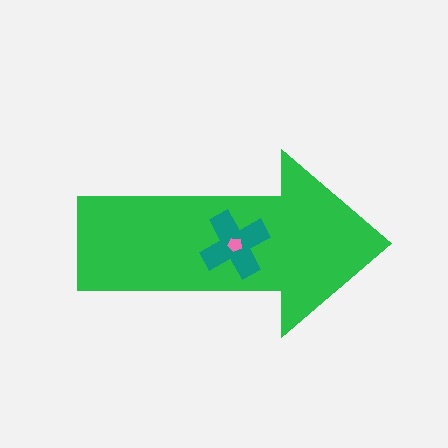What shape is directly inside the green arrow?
The teal cross.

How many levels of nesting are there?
3.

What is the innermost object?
The pink pentagon.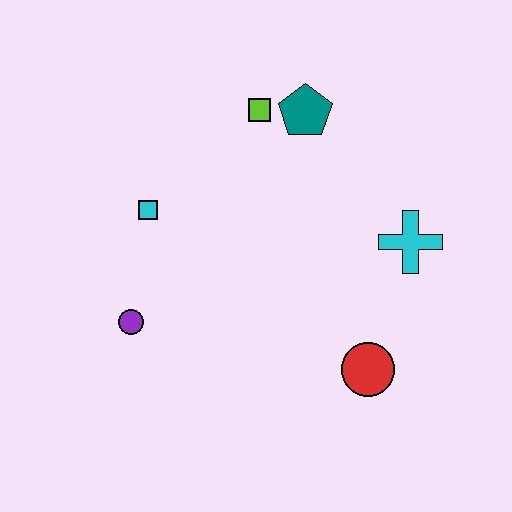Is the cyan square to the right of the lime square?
No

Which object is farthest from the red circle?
The lime square is farthest from the red circle.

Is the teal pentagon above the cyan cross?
Yes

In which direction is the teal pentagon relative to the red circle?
The teal pentagon is above the red circle.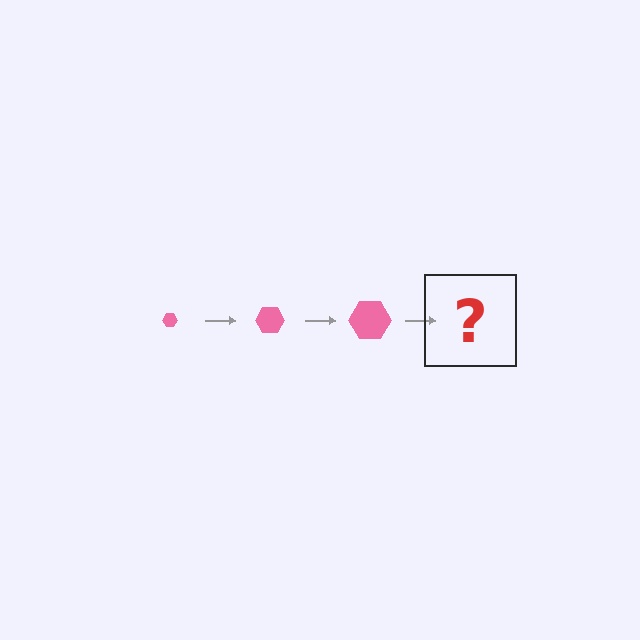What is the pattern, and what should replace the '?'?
The pattern is that the hexagon gets progressively larger each step. The '?' should be a pink hexagon, larger than the previous one.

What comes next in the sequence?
The next element should be a pink hexagon, larger than the previous one.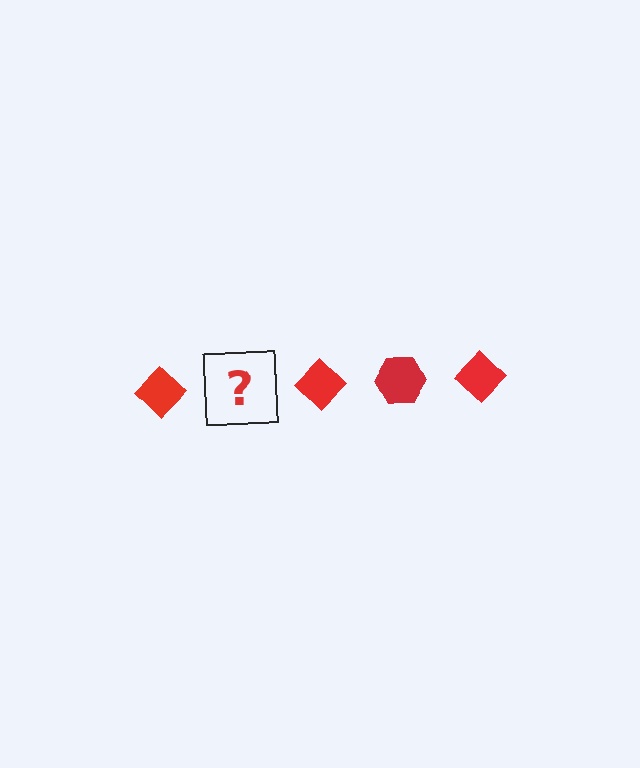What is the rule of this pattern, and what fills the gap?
The rule is that the pattern cycles through diamond, hexagon shapes in red. The gap should be filled with a red hexagon.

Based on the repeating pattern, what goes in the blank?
The blank should be a red hexagon.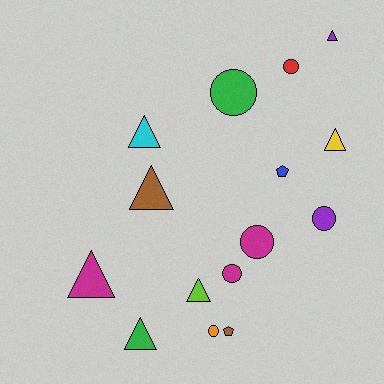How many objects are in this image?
There are 15 objects.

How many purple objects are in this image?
There are 2 purple objects.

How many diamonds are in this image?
There are no diamonds.